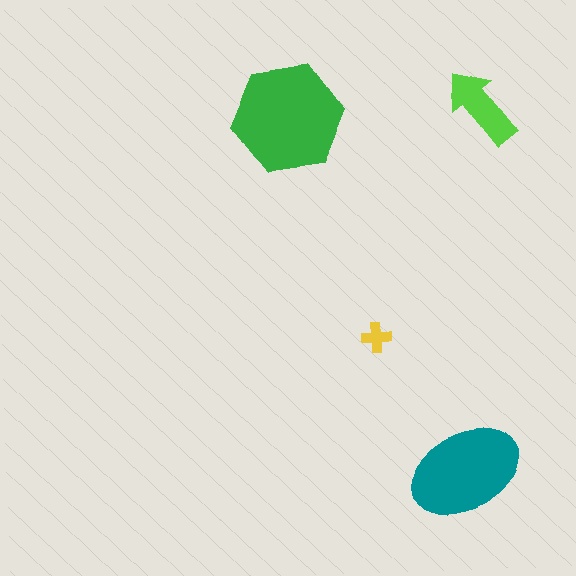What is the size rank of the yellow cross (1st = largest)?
4th.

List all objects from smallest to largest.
The yellow cross, the lime arrow, the teal ellipse, the green hexagon.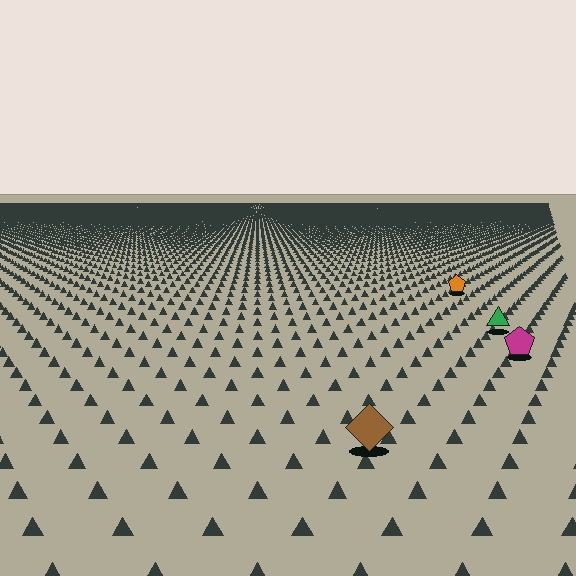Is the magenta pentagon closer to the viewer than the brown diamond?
No. The brown diamond is closer — you can tell from the texture gradient: the ground texture is coarser near it.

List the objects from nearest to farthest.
From nearest to farthest: the brown diamond, the magenta pentagon, the green triangle, the orange pentagon.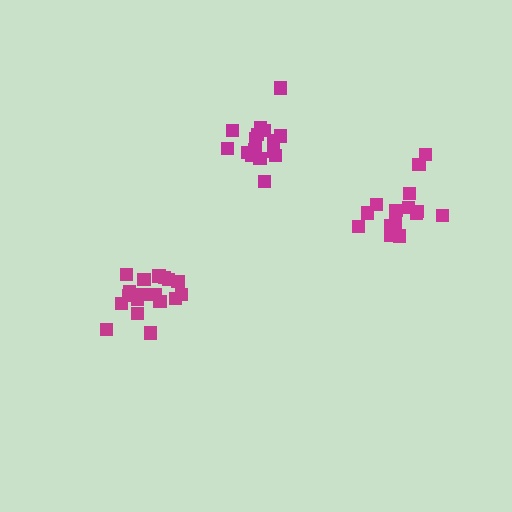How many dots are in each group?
Group 1: 16 dots, Group 2: 19 dots, Group 3: 15 dots (50 total).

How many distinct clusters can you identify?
There are 3 distinct clusters.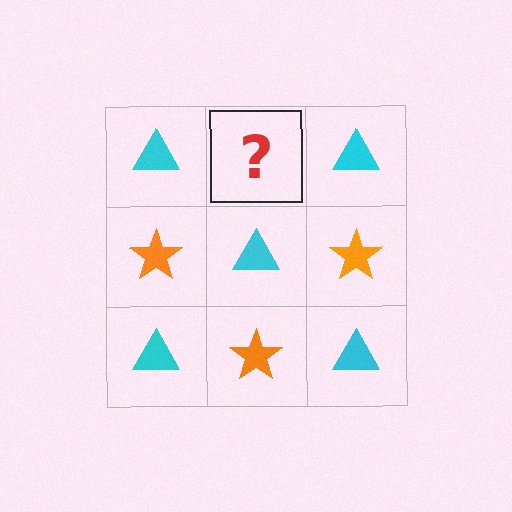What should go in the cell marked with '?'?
The missing cell should contain an orange star.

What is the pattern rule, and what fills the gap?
The rule is that it alternates cyan triangle and orange star in a checkerboard pattern. The gap should be filled with an orange star.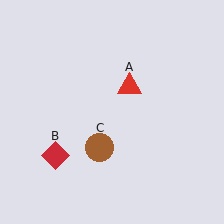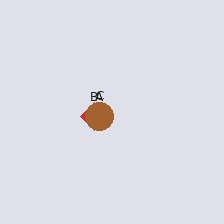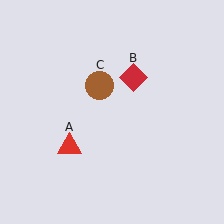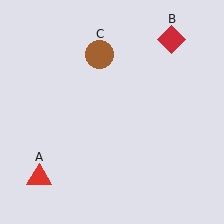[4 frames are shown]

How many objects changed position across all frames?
3 objects changed position: red triangle (object A), red diamond (object B), brown circle (object C).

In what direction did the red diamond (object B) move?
The red diamond (object B) moved up and to the right.